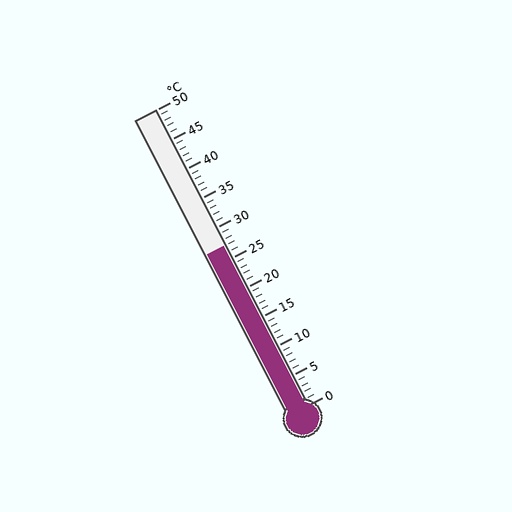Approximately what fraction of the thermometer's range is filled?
The thermometer is filled to approximately 55% of its range.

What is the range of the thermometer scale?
The thermometer scale ranges from 0°C to 50°C.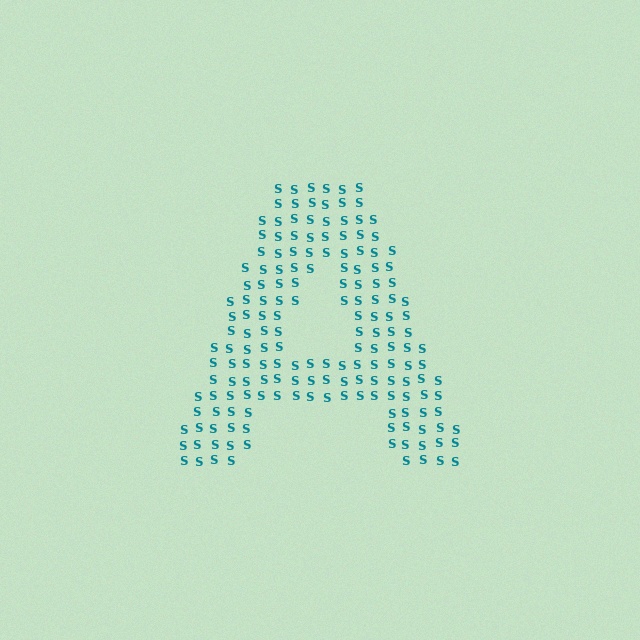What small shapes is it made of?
It is made of small letter S's.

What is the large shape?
The large shape is the letter A.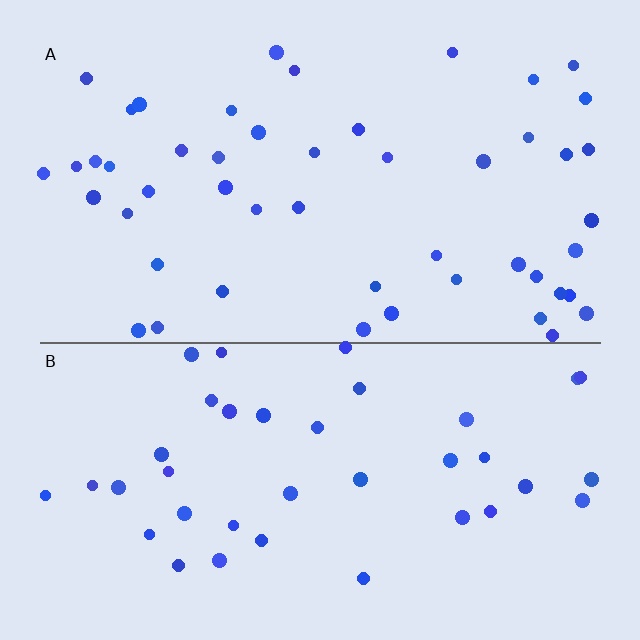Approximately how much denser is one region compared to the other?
Approximately 1.3× — region A over region B.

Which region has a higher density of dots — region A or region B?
A (the top).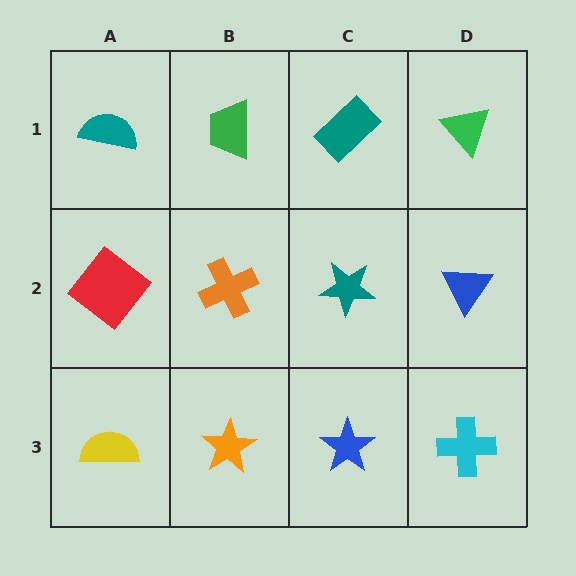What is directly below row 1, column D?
A blue triangle.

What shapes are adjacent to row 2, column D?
A green triangle (row 1, column D), a cyan cross (row 3, column D), a teal star (row 2, column C).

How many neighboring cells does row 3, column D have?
2.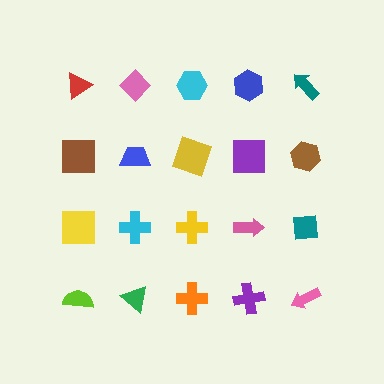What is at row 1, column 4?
A blue hexagon.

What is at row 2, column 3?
A yellow square.